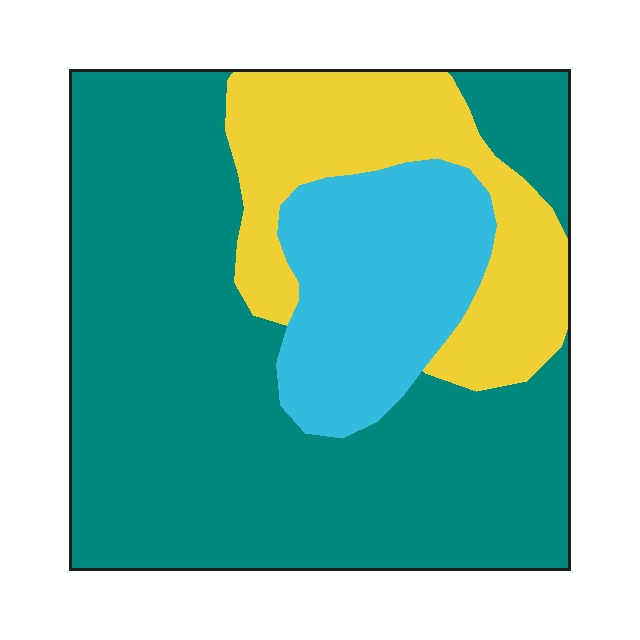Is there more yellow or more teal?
Teal.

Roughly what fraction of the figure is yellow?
Yellow covers 20% of the figure.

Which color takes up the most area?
Teal, at roughly 60%.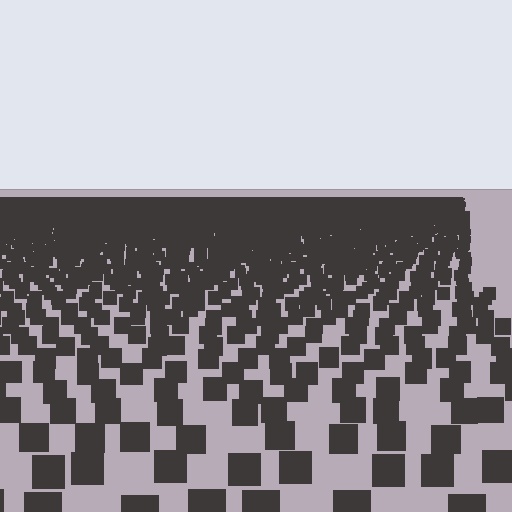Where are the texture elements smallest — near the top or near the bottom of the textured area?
Near the top.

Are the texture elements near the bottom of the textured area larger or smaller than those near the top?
Larger. Near the bottom, elements are closer to the viewer and appear at a bigger on-screen size.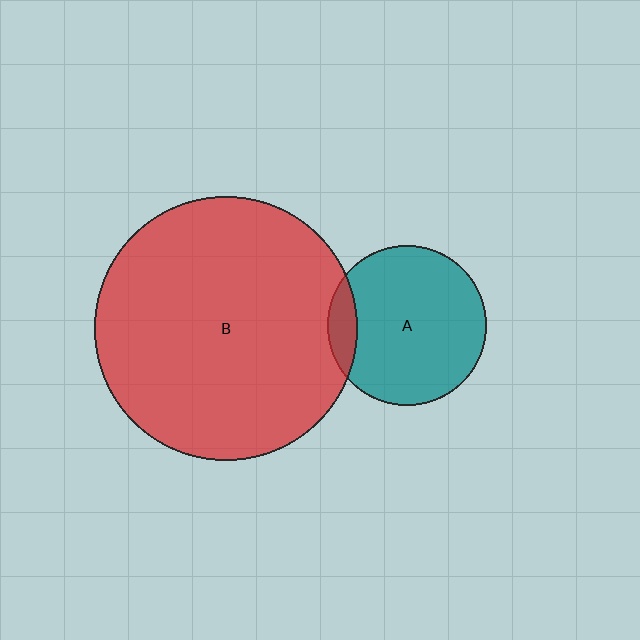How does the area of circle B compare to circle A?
Approximately 2.7 times.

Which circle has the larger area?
Circle B (red).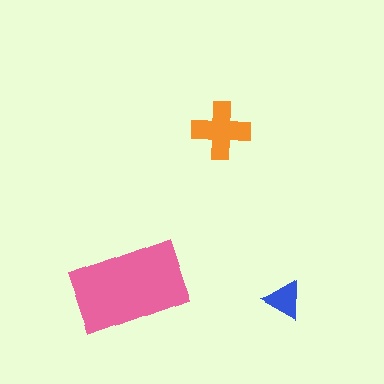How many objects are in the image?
There are 3 objects in the image.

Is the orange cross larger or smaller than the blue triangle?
Larger.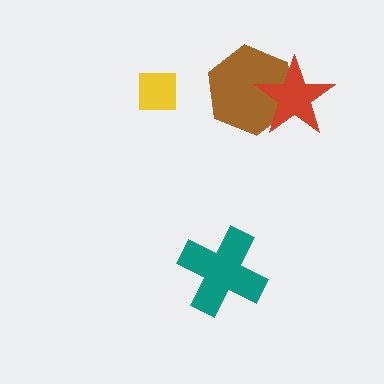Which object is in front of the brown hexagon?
The red star is in front of the brown hexagon.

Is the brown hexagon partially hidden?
Yes, it is partially covered by another shape.